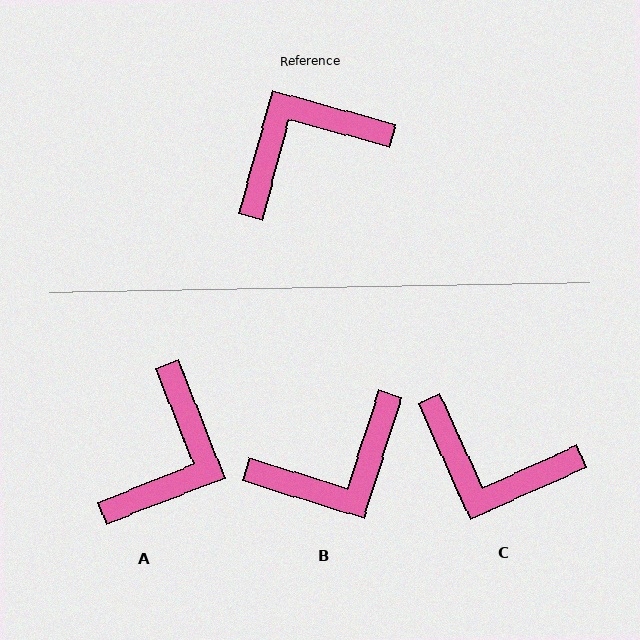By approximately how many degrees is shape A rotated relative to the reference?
Approximately 143 degrees clockwise.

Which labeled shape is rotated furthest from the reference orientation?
B, about 178 degrees away.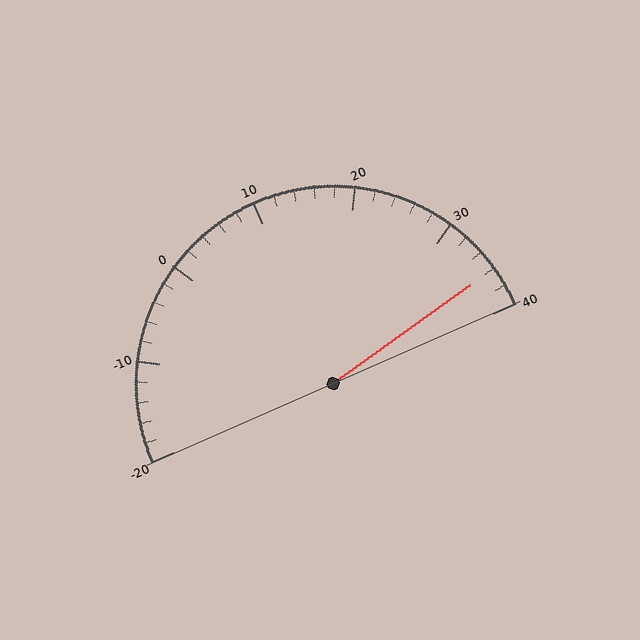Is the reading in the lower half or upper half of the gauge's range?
The reading is in the upper half of the range (-20 to 40).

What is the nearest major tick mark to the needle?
The nearest major tick mark is 40.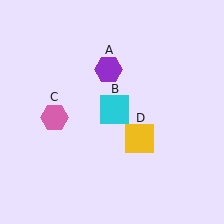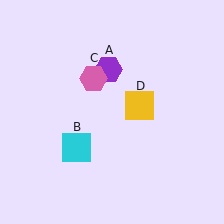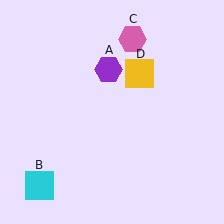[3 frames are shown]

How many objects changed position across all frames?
3 objects changed position: cyan square (object B), pink hexagon (object C), yellow square (object D).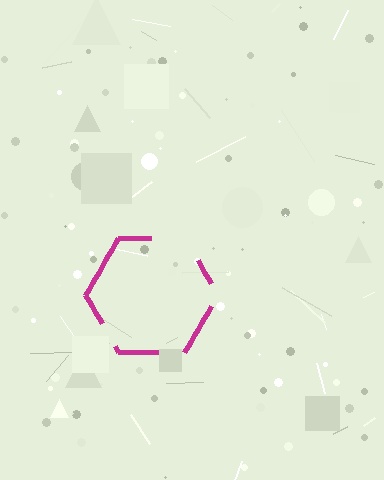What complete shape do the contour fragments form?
The contour fragments form a hexagon.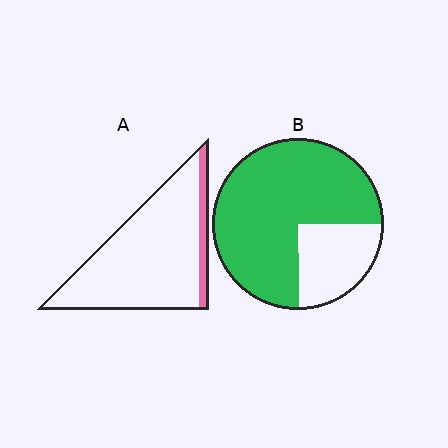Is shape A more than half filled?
No.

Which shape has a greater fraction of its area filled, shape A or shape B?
Shape B.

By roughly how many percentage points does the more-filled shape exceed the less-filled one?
By roughly 65 percentage points (B over A).